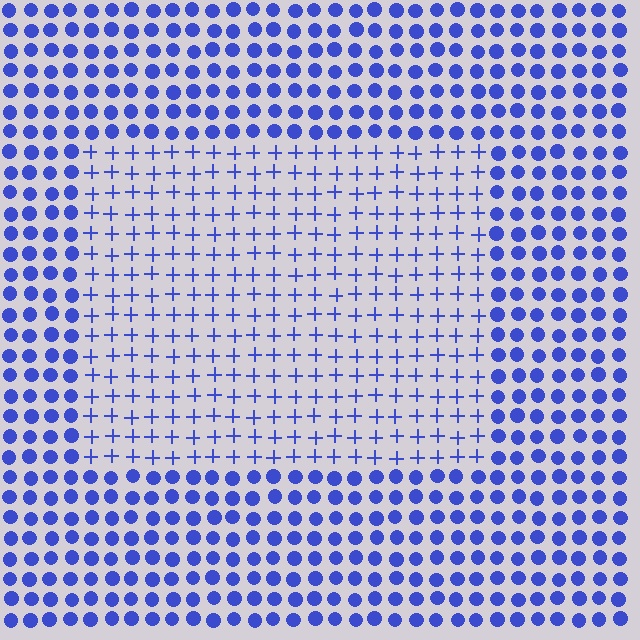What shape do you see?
I see a rectangle.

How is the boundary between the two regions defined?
The boundary is defined by a change in element shape: plus signs inside vs. circles outside. All elements share the same color and spacing.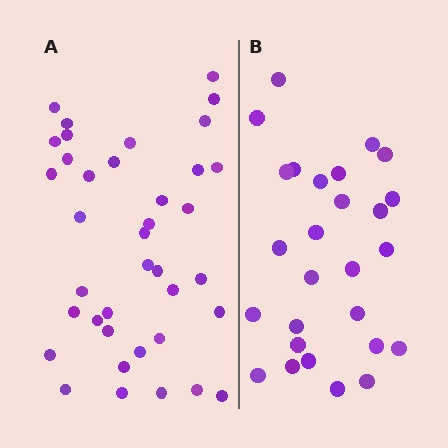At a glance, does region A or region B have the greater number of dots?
Region A (the left region) has more dots.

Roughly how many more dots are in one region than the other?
Region A has roughly 12 or so more dots than region B.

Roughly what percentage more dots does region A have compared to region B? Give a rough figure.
About 40% more.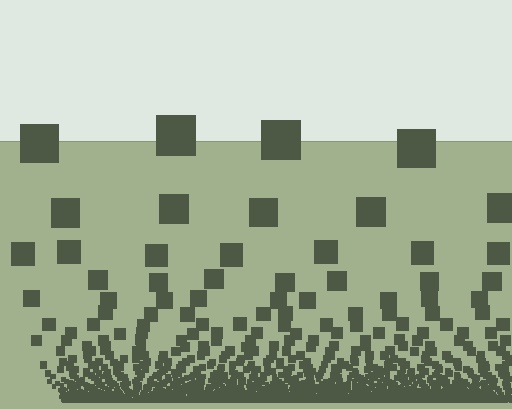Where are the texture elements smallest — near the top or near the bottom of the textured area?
Near the bottom.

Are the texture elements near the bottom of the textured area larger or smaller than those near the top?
Smaller. The gradient is inverted — elements near the bottom are smaller and denser.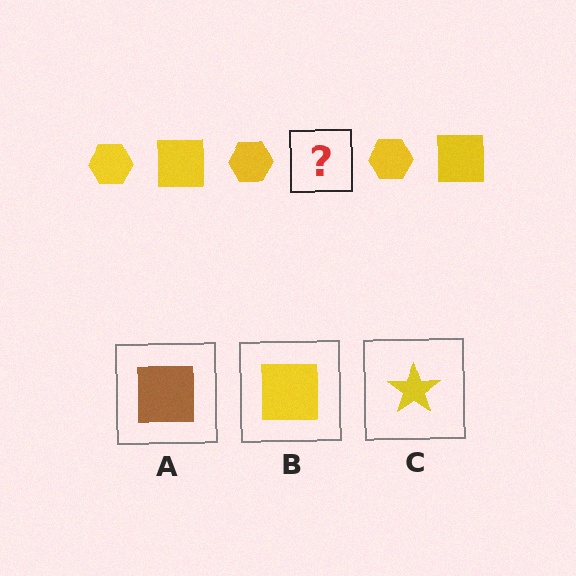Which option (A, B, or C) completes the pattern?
B.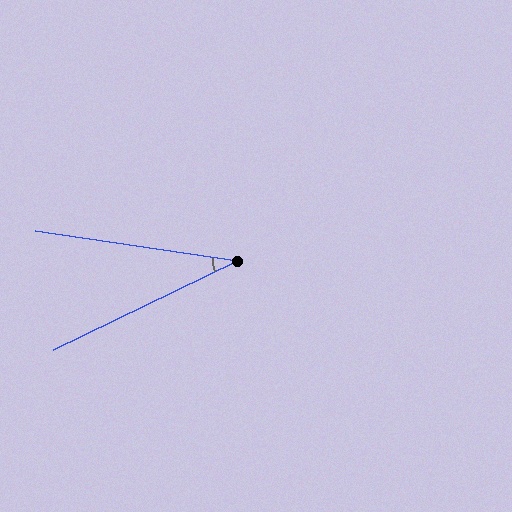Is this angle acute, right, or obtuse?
It is acute.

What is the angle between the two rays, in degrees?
Approximately 34 degrees.